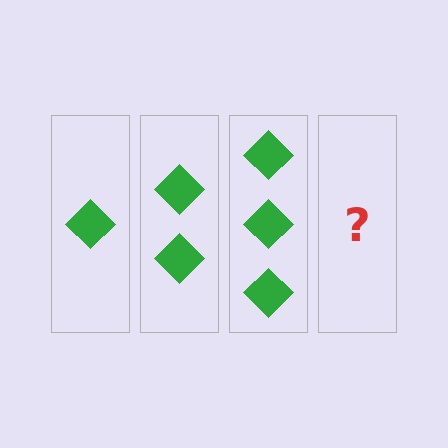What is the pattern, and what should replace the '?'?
The pattern is that each step adds one more diamond. The '?' should be 4 diamonds.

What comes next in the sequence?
The next element should be 4 diamonds.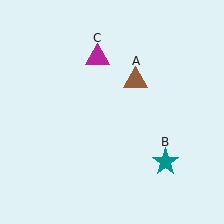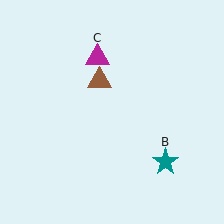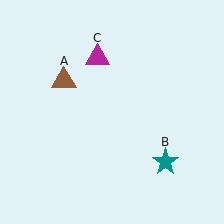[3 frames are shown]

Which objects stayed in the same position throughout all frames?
Teal star (object B) and magenta triangle (object C) remained stationary.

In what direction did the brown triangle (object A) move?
The brown triangle (object A) moved left.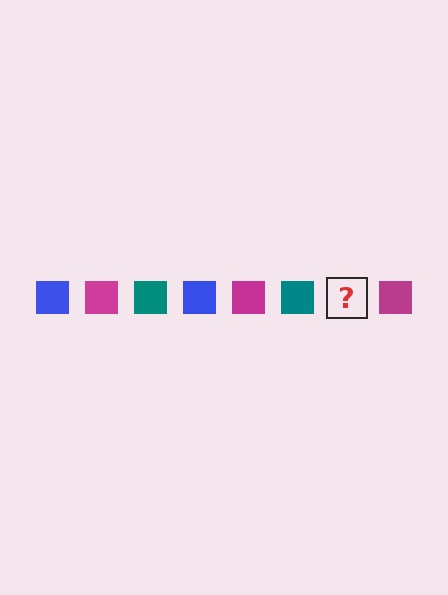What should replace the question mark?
The question mark should be replaced with a blue square.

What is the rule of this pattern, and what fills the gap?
The rule is that the pattern cycles through blue, magenta, teal squares. The gap should be filled with a blue square.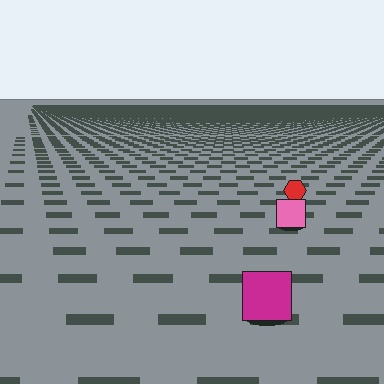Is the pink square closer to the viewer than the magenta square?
No. The magenta square is closer — you can tell from the texture gradient: the ground texture is coarser near it.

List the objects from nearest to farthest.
From nearest to farthest: the magenta square, the pink square, the red hexagon.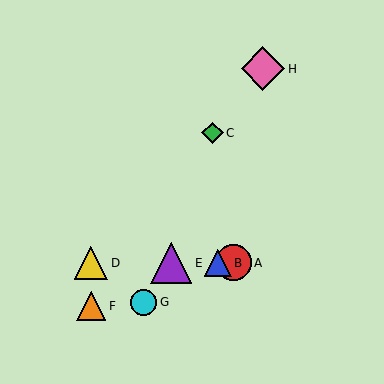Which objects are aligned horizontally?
Objects A, B, D, E are aligned horizontally.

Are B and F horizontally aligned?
No, B is at y≈263 and F is at y≈306.